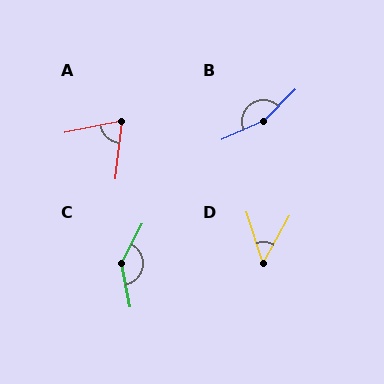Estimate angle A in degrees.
Approximately 73 degrees.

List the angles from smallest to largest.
D (48°), A (73°), C (142°), B (160°).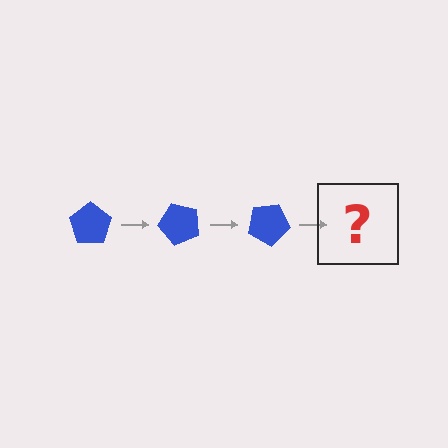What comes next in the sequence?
The next element should be a blue pentagon rotated 150 degrees.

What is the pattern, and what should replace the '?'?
The pattern is that the pentagon rotates 50 degrees each step. The '?' should be a blue pentagon rotated 150 degrees.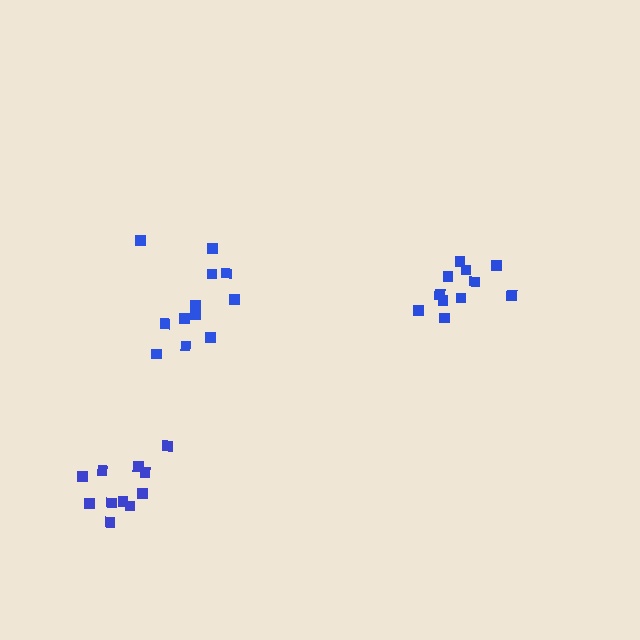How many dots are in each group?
Group 1: 11 dots, Group 2: 12 dots, Group 3: 11 dots (34 total).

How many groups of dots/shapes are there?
There are 3 groups.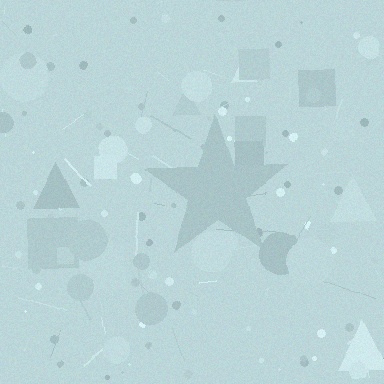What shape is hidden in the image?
A star is hidden in the image.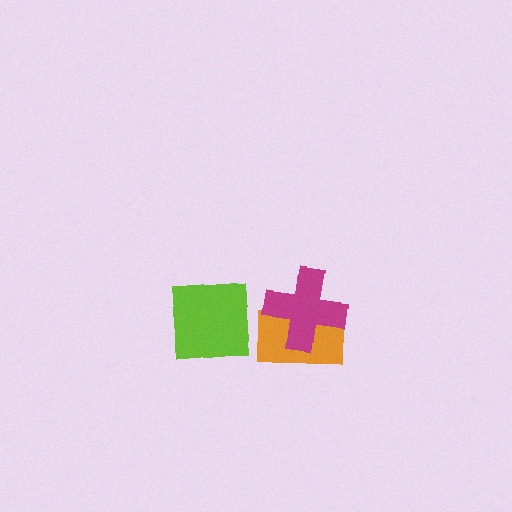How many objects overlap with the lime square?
0 objects overlap with the lime square.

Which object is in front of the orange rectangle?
The magenta cross is in front of the orange rectangle.